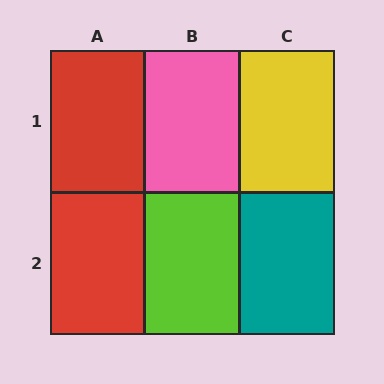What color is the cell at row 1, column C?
Yellow.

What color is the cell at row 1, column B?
Pink.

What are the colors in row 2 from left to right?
Red, lime, teal.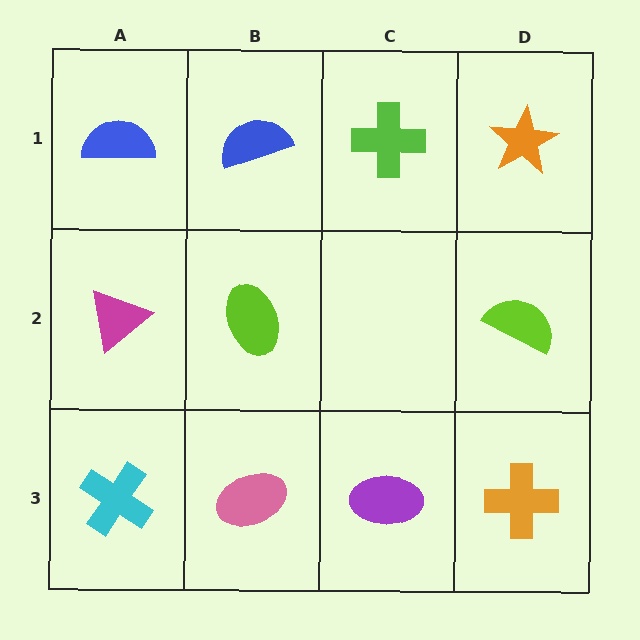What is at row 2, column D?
A lime semicircle.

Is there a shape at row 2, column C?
No, that cell is empty.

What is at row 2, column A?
A magenta triangle.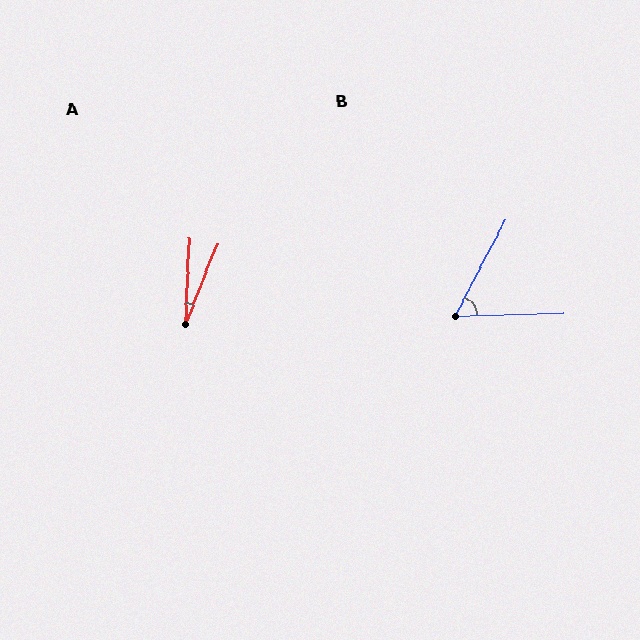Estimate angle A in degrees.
Approximately 19 degrees.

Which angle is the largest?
B, at approximately 60 degrees.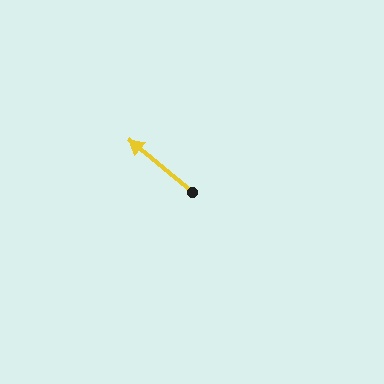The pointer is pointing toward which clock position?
Roughly 10 o'clock.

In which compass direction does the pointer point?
Northwest.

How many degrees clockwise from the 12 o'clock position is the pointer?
Approximately 309 degrees.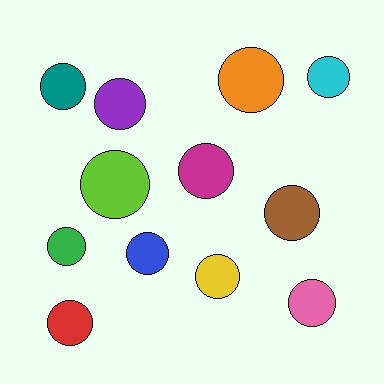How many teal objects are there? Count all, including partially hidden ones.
There is 1 teal object.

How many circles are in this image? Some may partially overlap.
There are 12 circles.